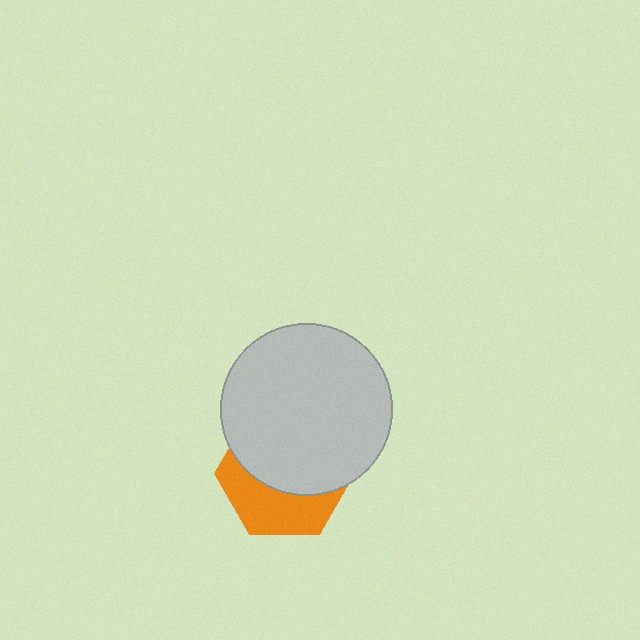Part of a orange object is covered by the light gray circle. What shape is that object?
It is a hexagon.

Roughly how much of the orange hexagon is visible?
A small part of it is visible (roughly 40%).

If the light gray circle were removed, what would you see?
You would see the complete orange hexagon.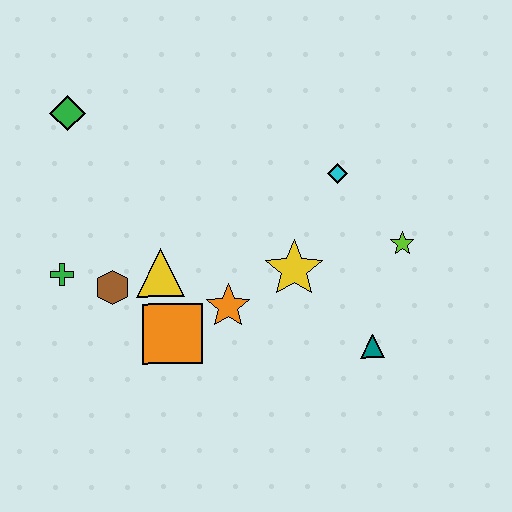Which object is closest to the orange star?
The orange square is closest to the orange star.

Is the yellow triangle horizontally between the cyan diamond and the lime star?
No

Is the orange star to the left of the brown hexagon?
No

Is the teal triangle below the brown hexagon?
Yes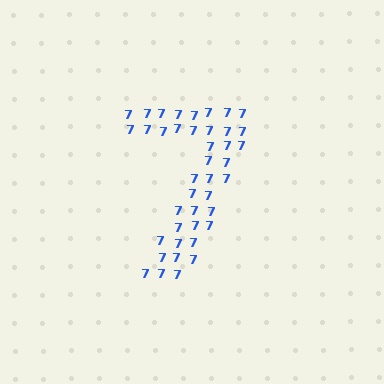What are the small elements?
The small elements are digit 7's.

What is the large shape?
The large shape is the digit 7.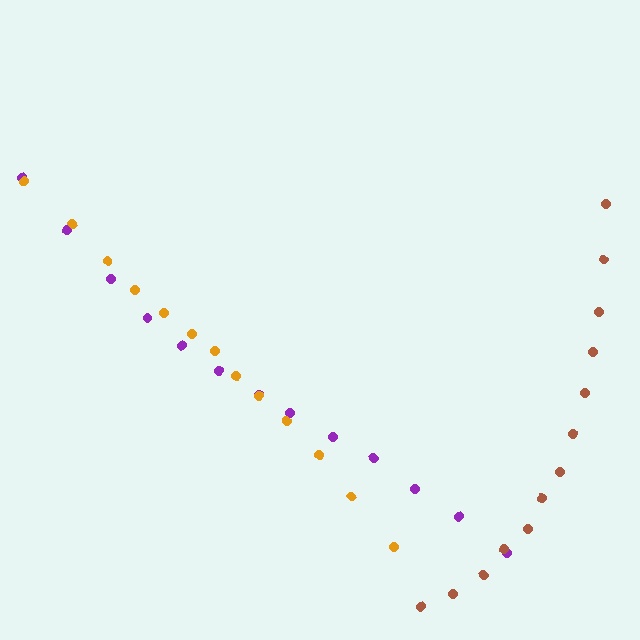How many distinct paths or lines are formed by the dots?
There are 3 distinct paths.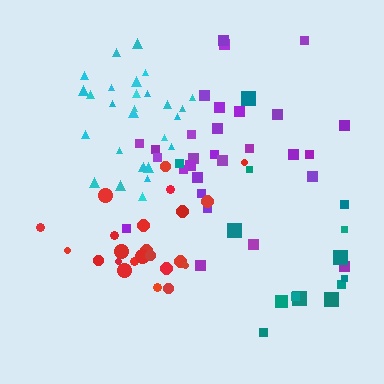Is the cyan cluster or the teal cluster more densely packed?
Cyan.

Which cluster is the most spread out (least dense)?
Teal.